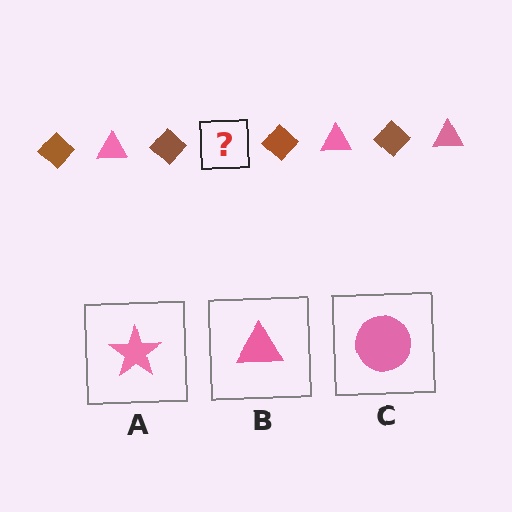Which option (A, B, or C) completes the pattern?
B.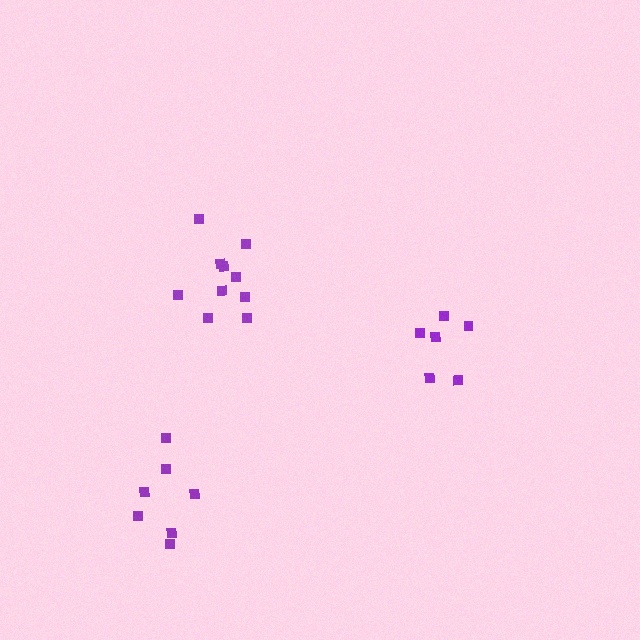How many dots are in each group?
Group 1: 6 dots, Group 2: 10 dots, Group 3: 7 dots (23 total).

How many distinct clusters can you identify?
There are 3 distinct clusters.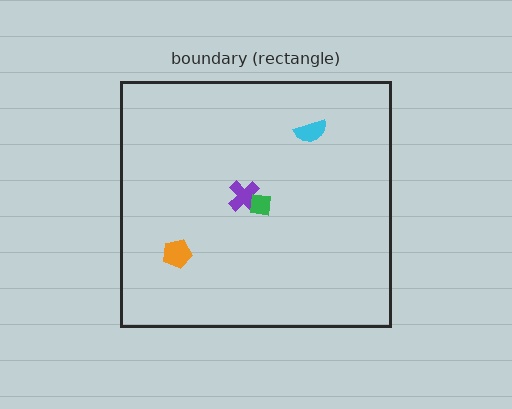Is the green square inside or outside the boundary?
Inside.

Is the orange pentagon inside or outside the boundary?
Inside.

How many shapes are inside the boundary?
4 inside, 0 outside.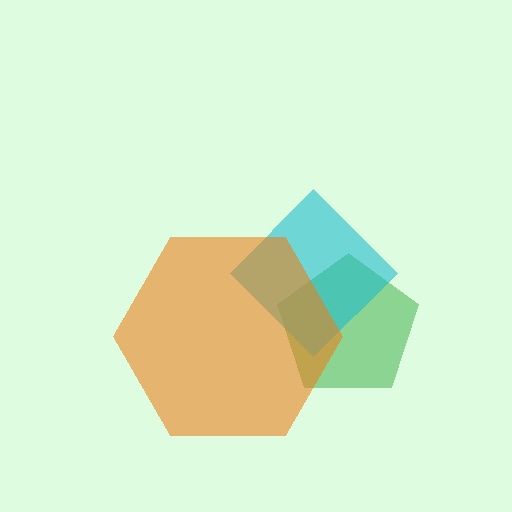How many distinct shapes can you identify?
There are 3 distinct shapes: a green pentagon, a cyan diamond, an orange hexagon.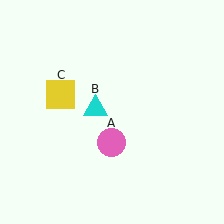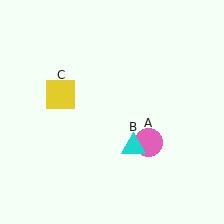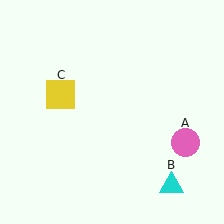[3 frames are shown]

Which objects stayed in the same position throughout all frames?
Yellow square (object C) remained stationary.